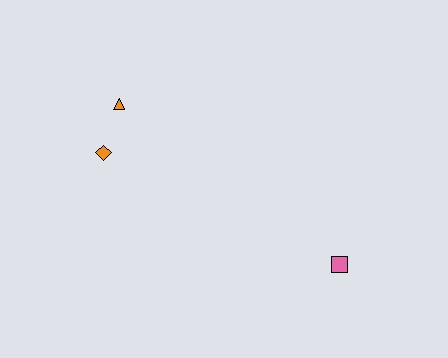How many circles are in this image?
There are no circles.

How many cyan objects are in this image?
There are no cyan objects.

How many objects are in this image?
There are 3 objects.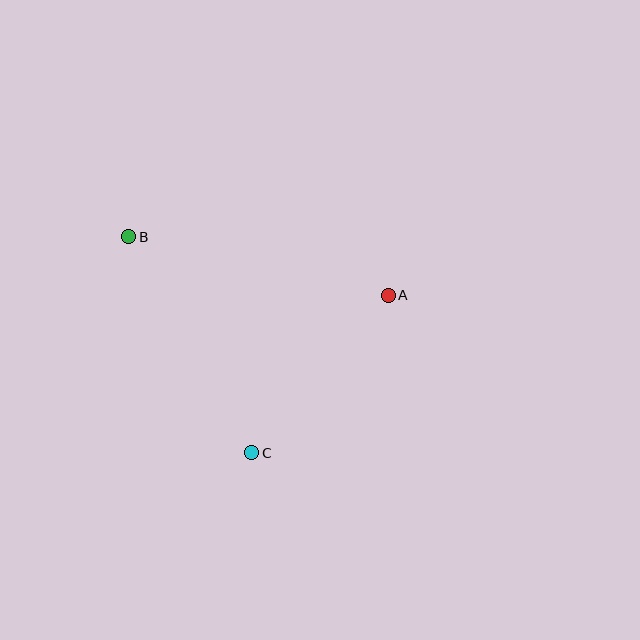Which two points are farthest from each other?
Points A and B are farthest from each other.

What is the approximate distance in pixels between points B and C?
The distance between B and C is approximately 249 pixels.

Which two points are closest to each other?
Points A and C are closest to each other.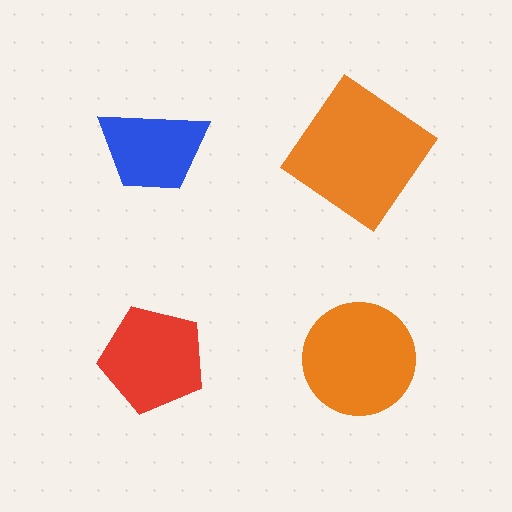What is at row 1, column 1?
A blue trapezoid.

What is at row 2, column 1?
A red pentagon.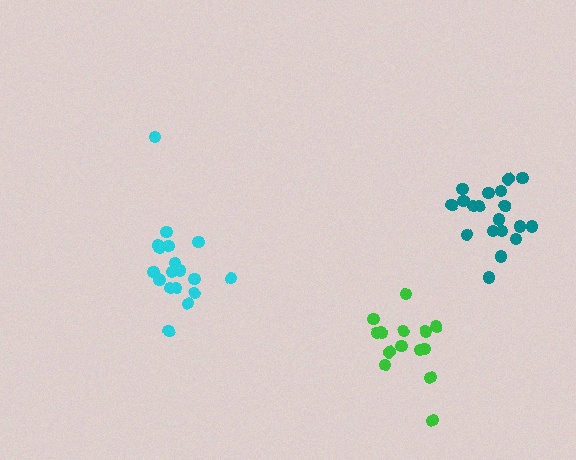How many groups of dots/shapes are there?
There are 3 groups.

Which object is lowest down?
The green cluster is bottommost.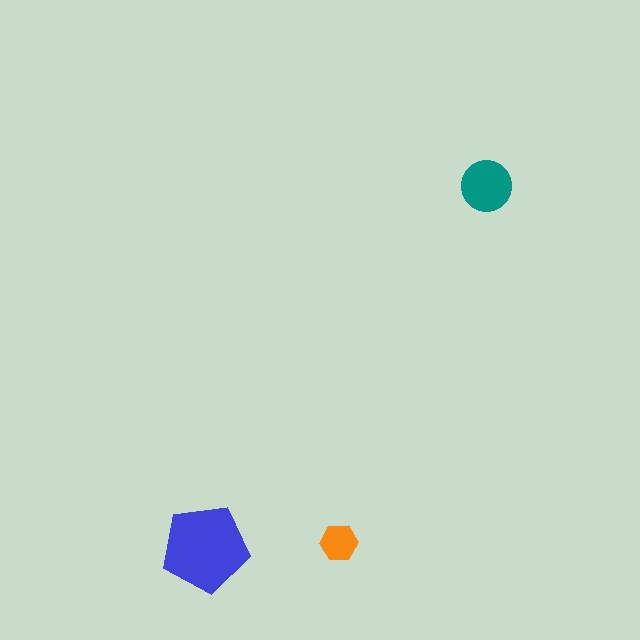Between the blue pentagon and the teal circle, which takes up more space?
The blue pentagon.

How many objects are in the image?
There are 3 objects in the image.